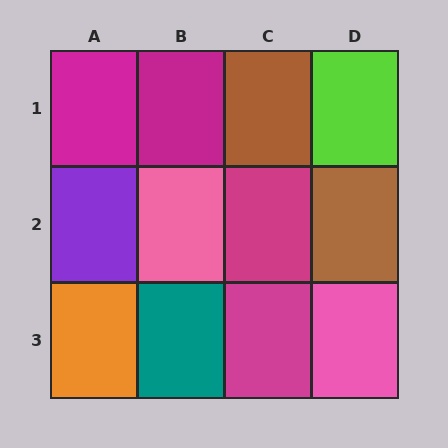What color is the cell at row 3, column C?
Magenta.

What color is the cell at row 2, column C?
Magenta.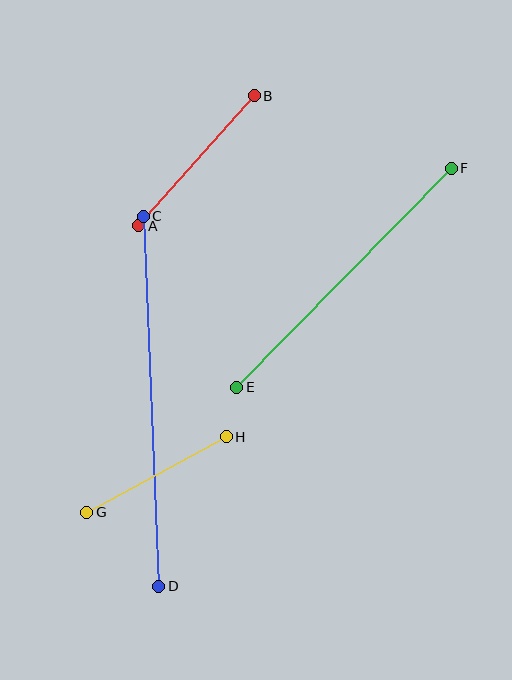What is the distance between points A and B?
The distance is approximately 174 pixels.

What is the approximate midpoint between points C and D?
The midpoint is at approximately (151, 401) pixels.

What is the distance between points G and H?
The distance is approximately 158 pixels.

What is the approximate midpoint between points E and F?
The midpoint is at approximately (344, 278) pixels.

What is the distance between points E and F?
The distance is approximately 307 pixels.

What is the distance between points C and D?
The distance is approximately 370 pixels.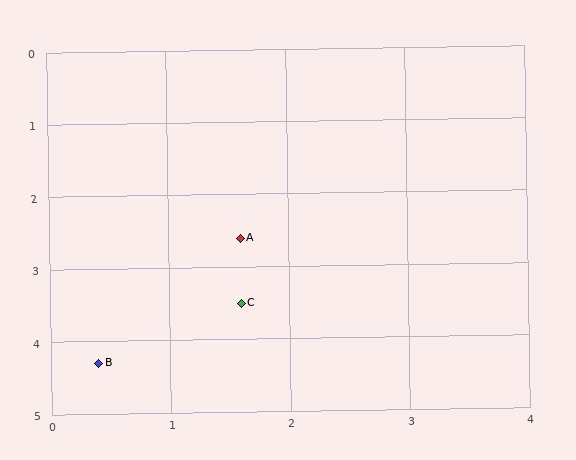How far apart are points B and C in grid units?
Points B and C are about 1.4 grid units apart.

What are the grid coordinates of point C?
Point C is at approximately (1.6, 3.5).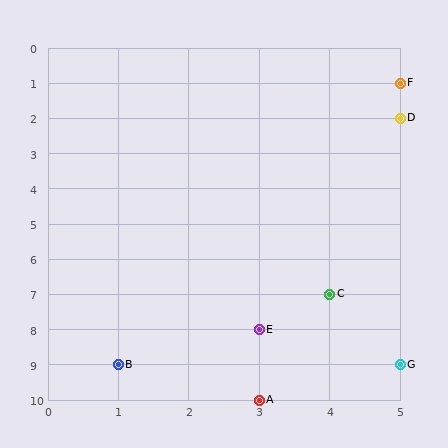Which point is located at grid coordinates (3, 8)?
Point E is at (3, 8).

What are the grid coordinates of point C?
Point C is at grid coordinates (4, 7).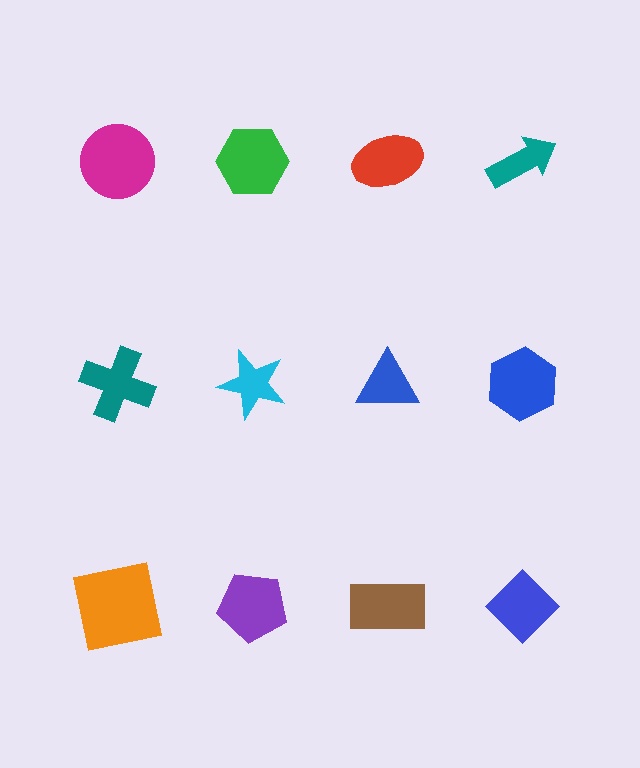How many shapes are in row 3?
4 shapes.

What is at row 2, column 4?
A blue hexagon.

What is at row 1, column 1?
A magenta circle.